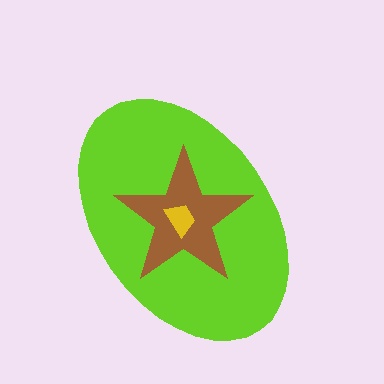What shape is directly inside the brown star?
The yellow trapezoid.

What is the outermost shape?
The lime ellipse.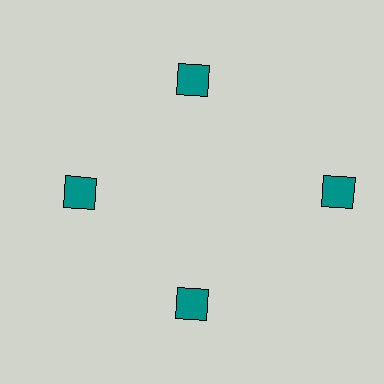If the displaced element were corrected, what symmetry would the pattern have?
It would have 4-fold rotational symmetry — the pattern would map onto itself every 90 degrees.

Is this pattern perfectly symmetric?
No. The 4 teal squares are arranged in a ring, but one element near the 3 o'clock position is pushed outward from the center, breaking the 4-fold rotational symmetry.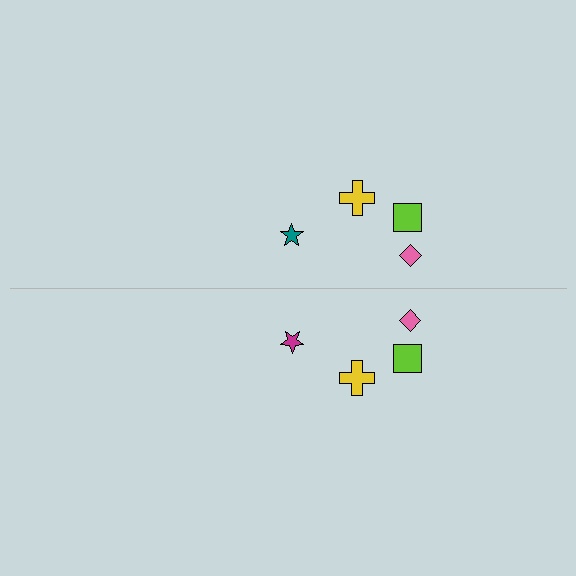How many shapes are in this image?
There are 8 shapes in this image.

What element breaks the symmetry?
The magenta star on the bottom side breaks the symmetry — its mirror counterpart is teal.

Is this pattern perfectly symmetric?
No, the pattern is not perfectly symmetric. The magenta star on the bottom side breaks the symmetry — its mirror counterpart is teal.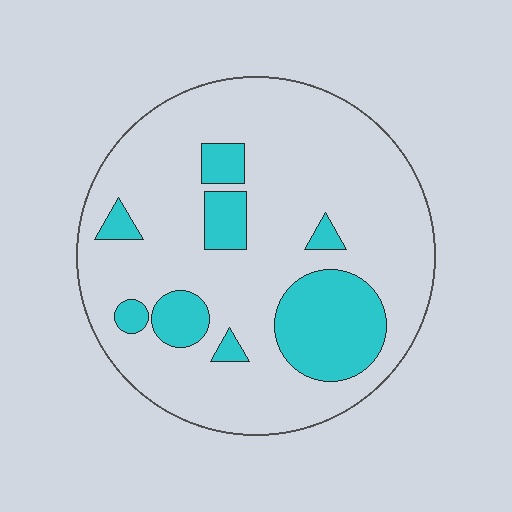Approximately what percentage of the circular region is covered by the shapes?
Approximately 20%.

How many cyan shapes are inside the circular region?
8.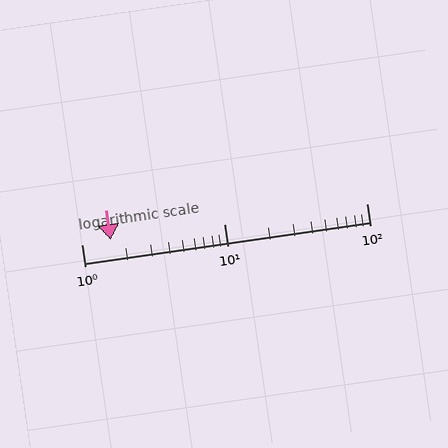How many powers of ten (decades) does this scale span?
The scale spans 2 decades, from 1 to 100.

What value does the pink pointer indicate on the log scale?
The pointer indicates approximately 1.6.